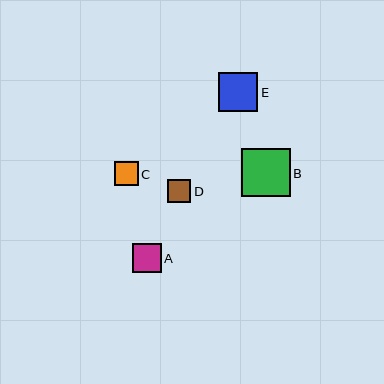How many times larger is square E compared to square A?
Square E is approximately 1.4 times the size of square A.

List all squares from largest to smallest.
From largest to smallest: B, E, A, C, D.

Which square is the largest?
Square B is the largest with a size of approximately 49 pixels.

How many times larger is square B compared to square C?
Square B is approximately 2.1 times the size of square C.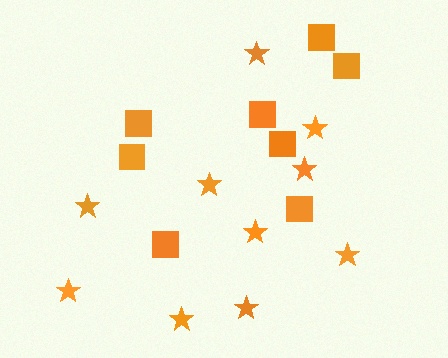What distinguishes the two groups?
There are 2 groups: one group of stars (10) and one group of squares (8).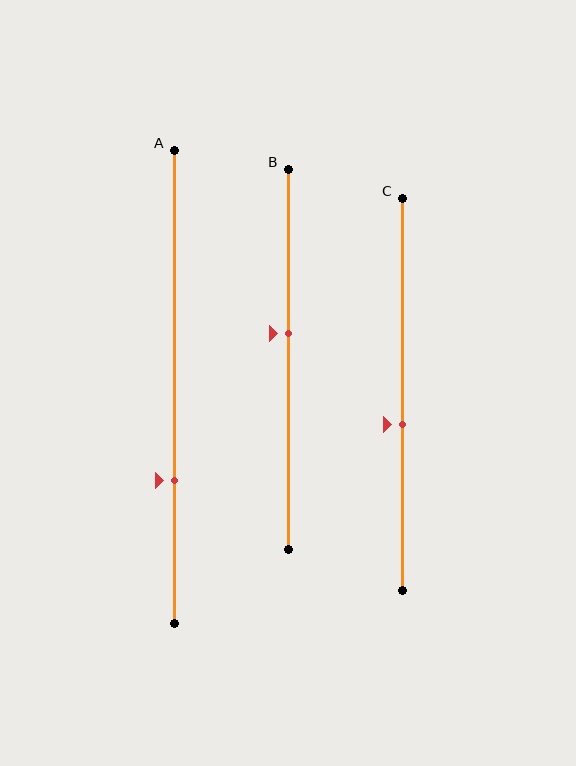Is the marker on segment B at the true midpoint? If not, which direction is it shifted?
No, the marker on segment B is shifted upward by about 7% of the segment length.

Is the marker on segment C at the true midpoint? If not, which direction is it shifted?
No, the marker on segment C is shifted downward by about 8% of the segment length.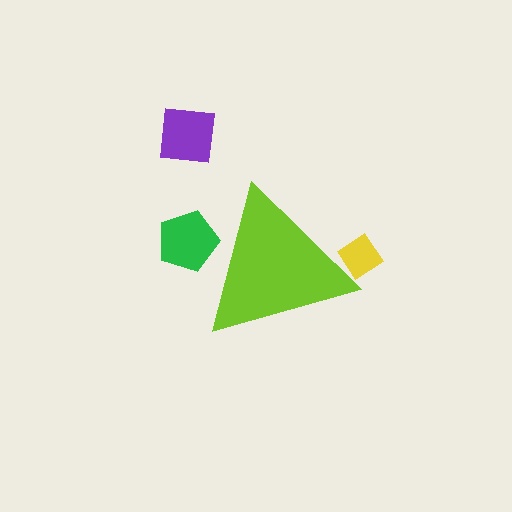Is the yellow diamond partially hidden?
Yes, the yellow diamond is partially hidden behind the lime triangle.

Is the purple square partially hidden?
No, the purple square is fully visible.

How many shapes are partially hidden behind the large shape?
2 shapes are partially hidden.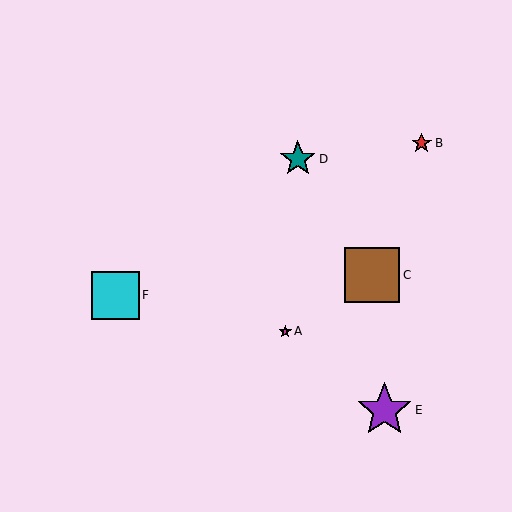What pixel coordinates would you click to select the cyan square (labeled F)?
Click at (115, 295) to select the cyan square F.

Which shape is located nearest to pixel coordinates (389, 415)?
The purple star (labeled E) at (385, 410) is nearest to that location.